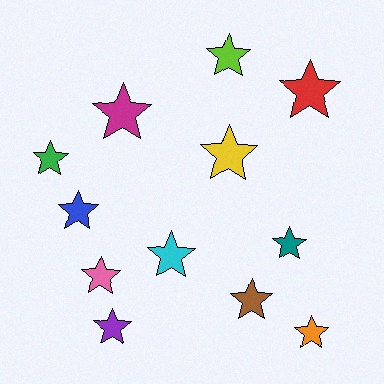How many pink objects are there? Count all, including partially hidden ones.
There is 1 pink object.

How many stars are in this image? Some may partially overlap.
There are 12 stars.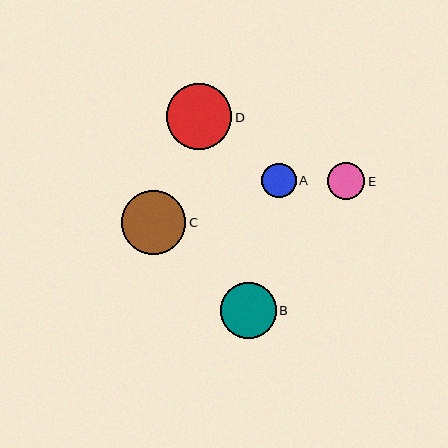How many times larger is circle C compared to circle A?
Circle C is approximately 1.8 times the size of circle A.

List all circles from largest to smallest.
From largest to smallest: D, C, B, E, A.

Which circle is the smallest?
Circle A is the smallest with a size of approximately 35 pixels.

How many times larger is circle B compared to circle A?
Circle B is approximately 1.6 times the size of circle A.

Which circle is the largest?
Circle D is the largest with a size of approximately 66 pixels.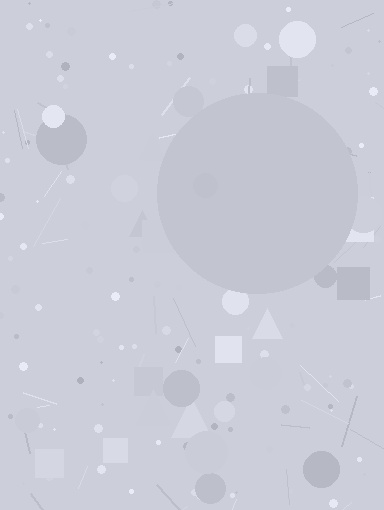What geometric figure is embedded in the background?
A circle is embedded in the background.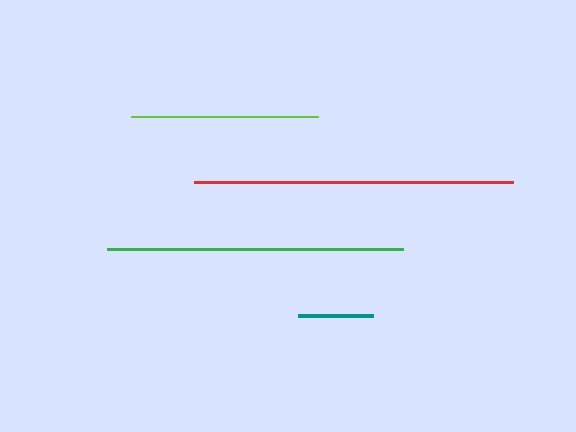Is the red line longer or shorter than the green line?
The red line is longer than the green line.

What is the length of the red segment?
The red segment is approximately 319 pixels long.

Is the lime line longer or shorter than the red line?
The red line is longer than the lime line.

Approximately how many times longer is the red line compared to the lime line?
The red line is approximately 1.7 times the length of the lime line.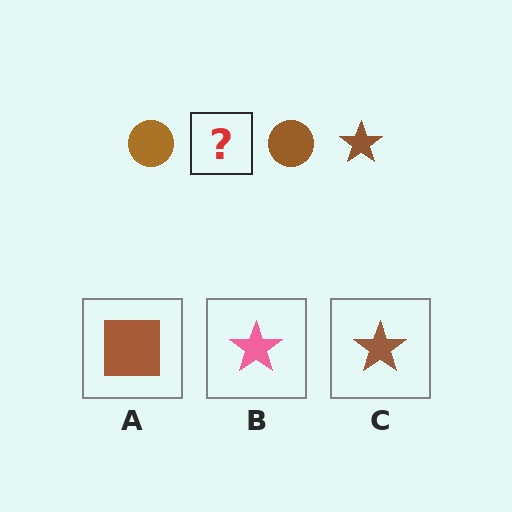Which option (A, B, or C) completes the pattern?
C.